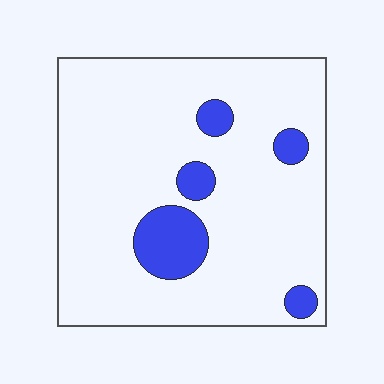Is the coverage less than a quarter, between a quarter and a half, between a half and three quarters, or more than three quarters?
Less than a quarter.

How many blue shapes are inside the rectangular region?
5.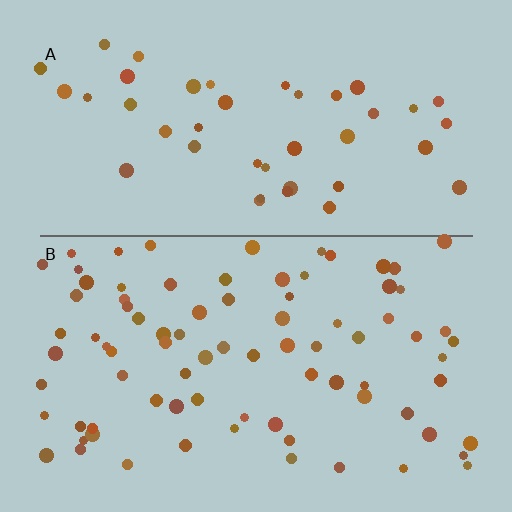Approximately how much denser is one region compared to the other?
Approximately 1.9× — region B over region A.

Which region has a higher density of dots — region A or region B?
B (the bottom).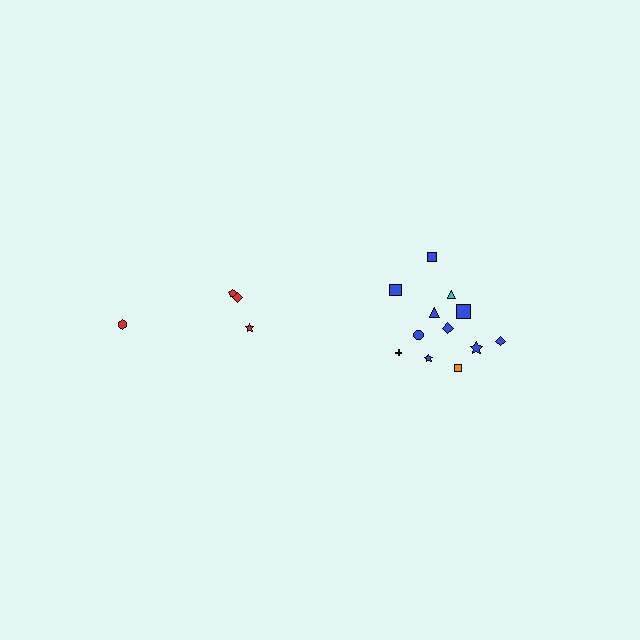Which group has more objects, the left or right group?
The right group.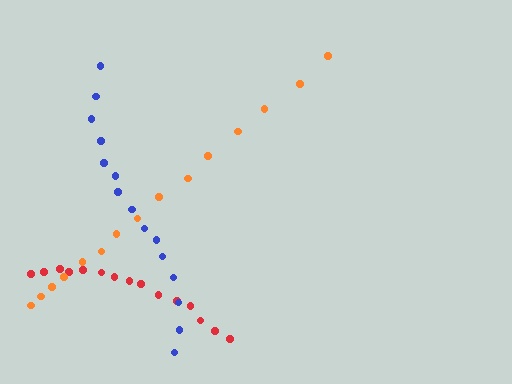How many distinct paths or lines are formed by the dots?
There are 3 distinct paths.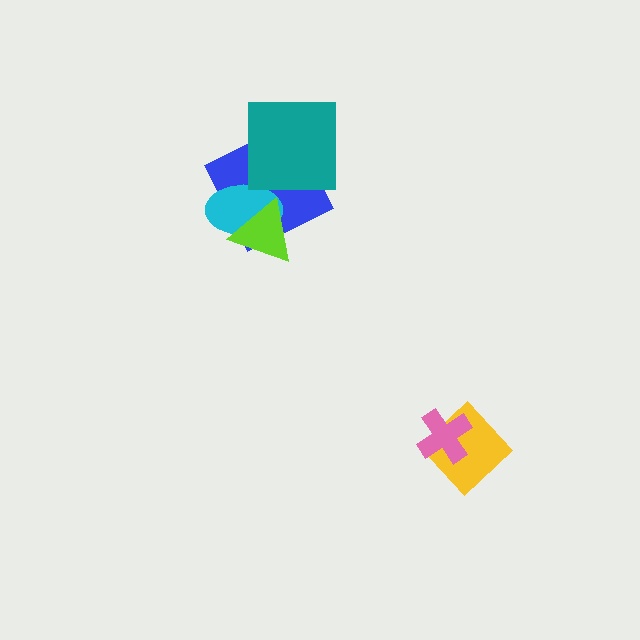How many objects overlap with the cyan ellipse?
2 objects overlap with the cyan ellipse.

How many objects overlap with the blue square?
3 objects overlap with the blue square.